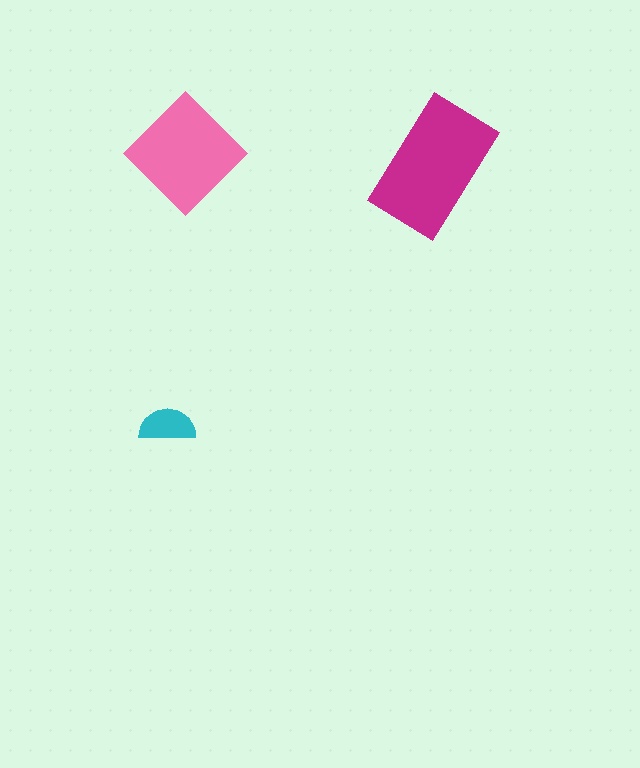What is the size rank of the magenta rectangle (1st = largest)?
1st.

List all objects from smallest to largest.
The cyan semicircle, the pink diamond, the magenta rectangle.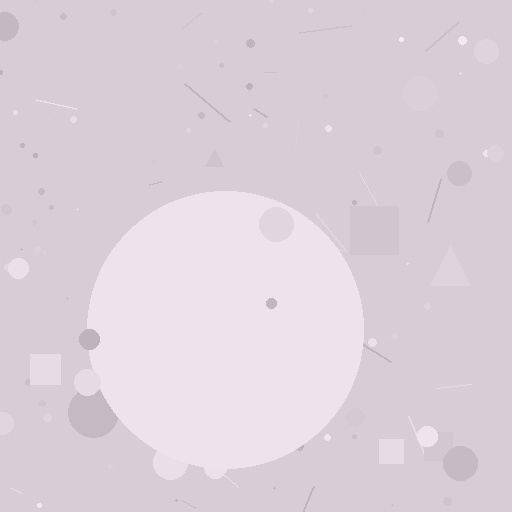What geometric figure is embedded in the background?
A circle is embedded in the background.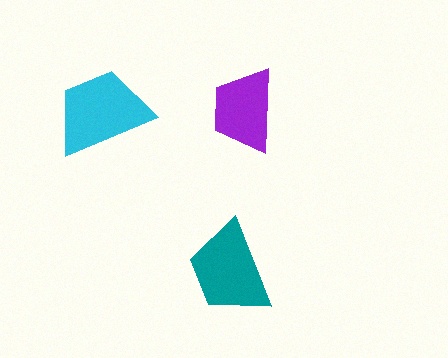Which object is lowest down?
The teal trapezoid is bottommost.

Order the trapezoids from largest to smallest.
the cyan one, the teal one, the purple one.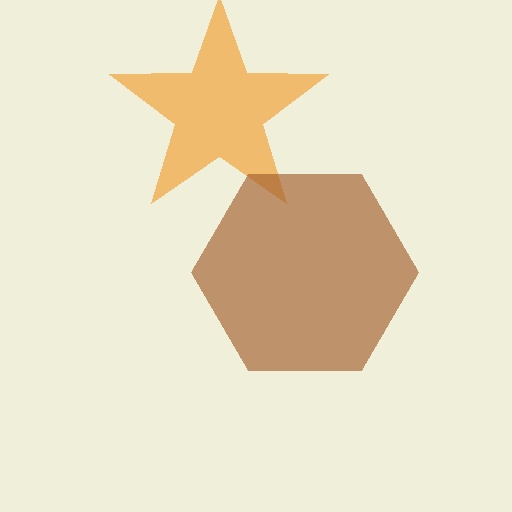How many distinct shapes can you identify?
There are 2 distinct shapes: an orange star, a brown hexagon.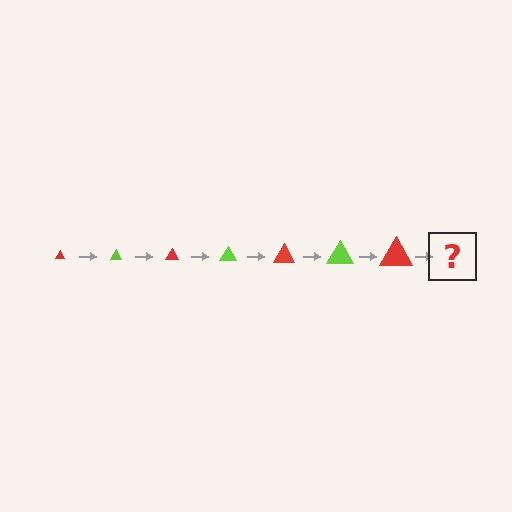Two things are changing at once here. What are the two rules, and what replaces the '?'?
The two rules are that the triangle grows larger each step and the color cycles through red and lime. The '?' should be a lime triangle, larger than the previous one.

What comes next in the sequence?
The next element should be a lime triangle, larger than the previous one.